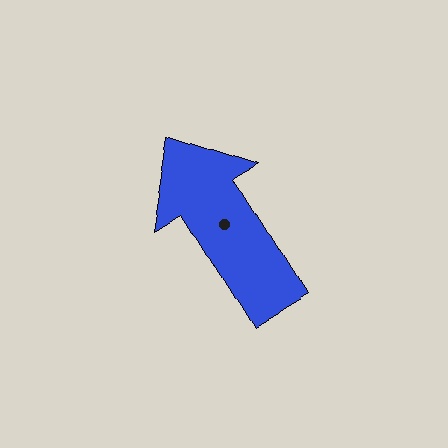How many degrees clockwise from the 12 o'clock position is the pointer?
Approximately 329 degrees.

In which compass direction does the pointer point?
Northwest.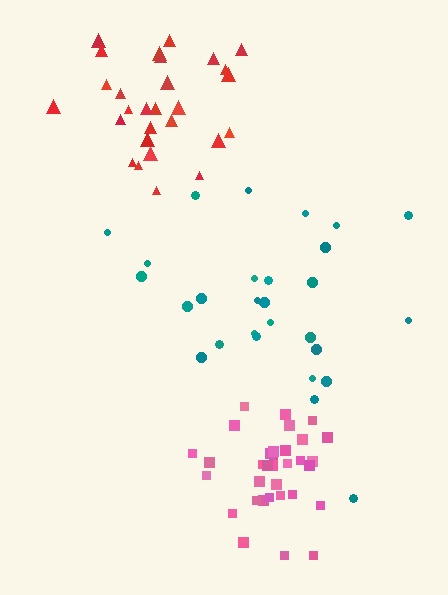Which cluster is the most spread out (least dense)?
Teal.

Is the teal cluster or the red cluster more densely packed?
Red.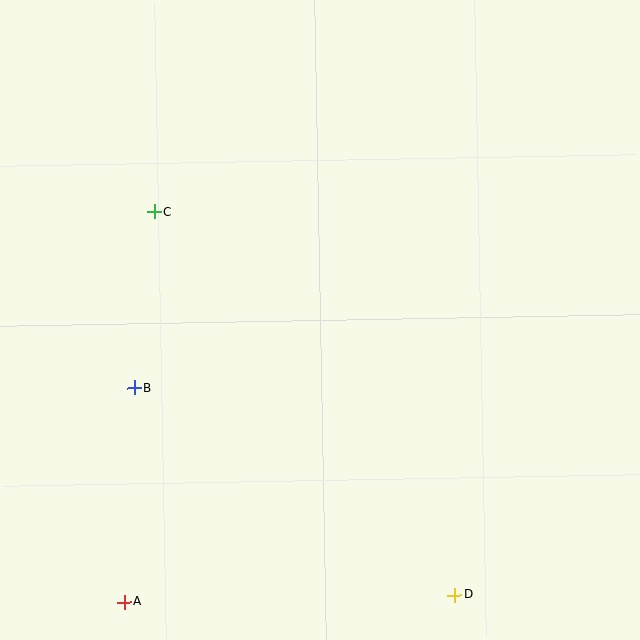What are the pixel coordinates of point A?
Point A is at (124, 602).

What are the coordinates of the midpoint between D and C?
The midpoint between D and C is at (304, 403).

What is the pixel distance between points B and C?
The distance between B and C is 178 pixels.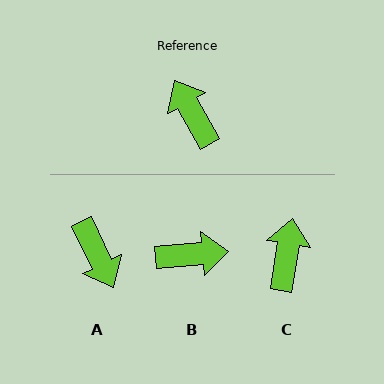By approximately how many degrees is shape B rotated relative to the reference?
Approximately 114 degrees clockwise.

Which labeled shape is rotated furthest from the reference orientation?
A, about 176 degrees away.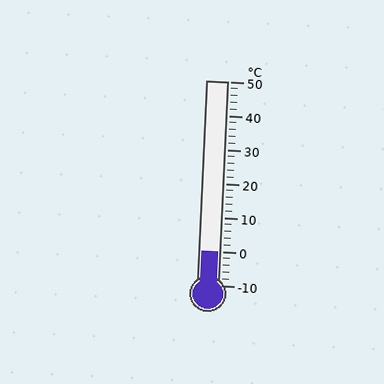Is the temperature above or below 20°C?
The temperature is below 20°C.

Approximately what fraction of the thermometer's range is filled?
The thermometer is filled to approximately 15% of its range.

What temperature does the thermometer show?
The thermometer shows approximately 0°C.